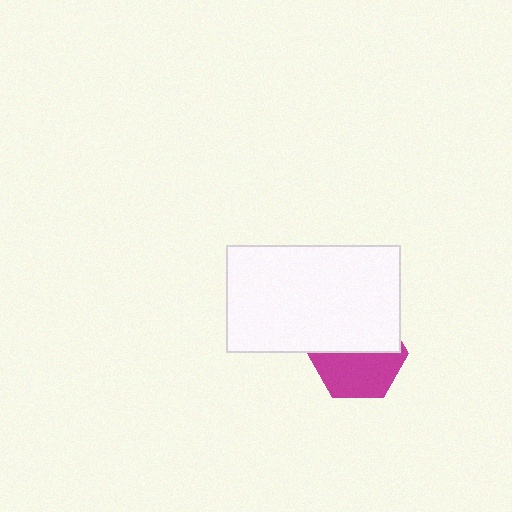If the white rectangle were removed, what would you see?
You would see the complete magenta hexagon.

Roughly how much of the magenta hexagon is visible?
About half of it is visible (roughly 51%).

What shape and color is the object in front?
The object in front is a white rectangle.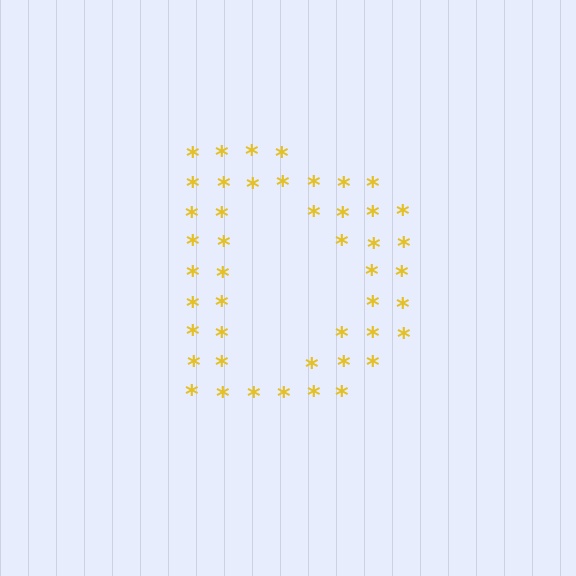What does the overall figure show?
The overall figure shows the letter D.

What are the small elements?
The small elements are asterisks.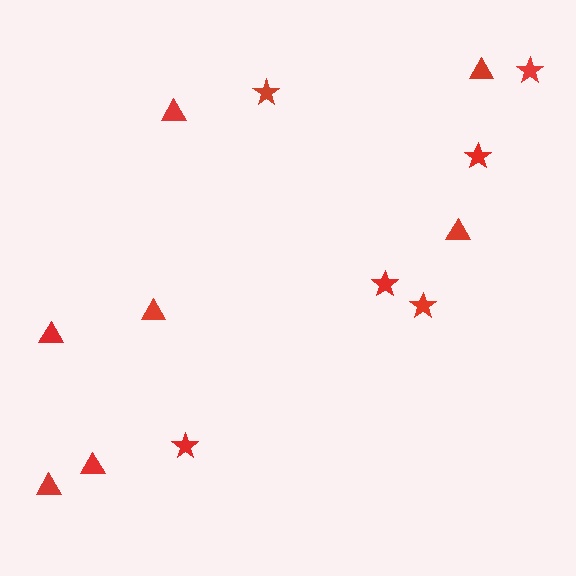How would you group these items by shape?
There are 2 groups: one group of stars (6) and one group of triangles (7).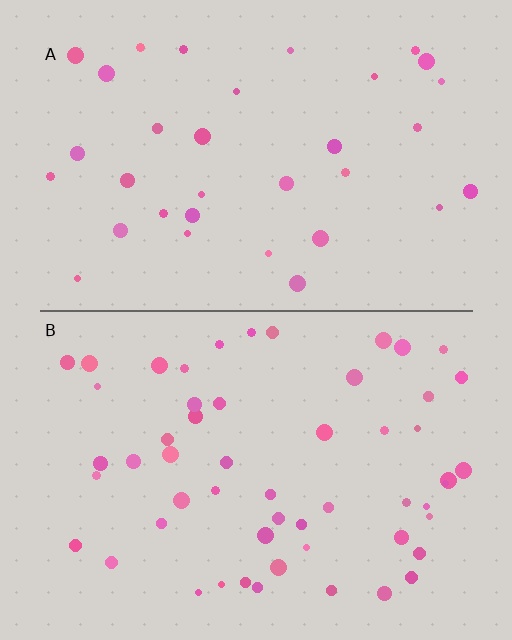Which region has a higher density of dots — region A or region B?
B (the bottom).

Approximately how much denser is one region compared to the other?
Approximately 1.7× — region B over region A.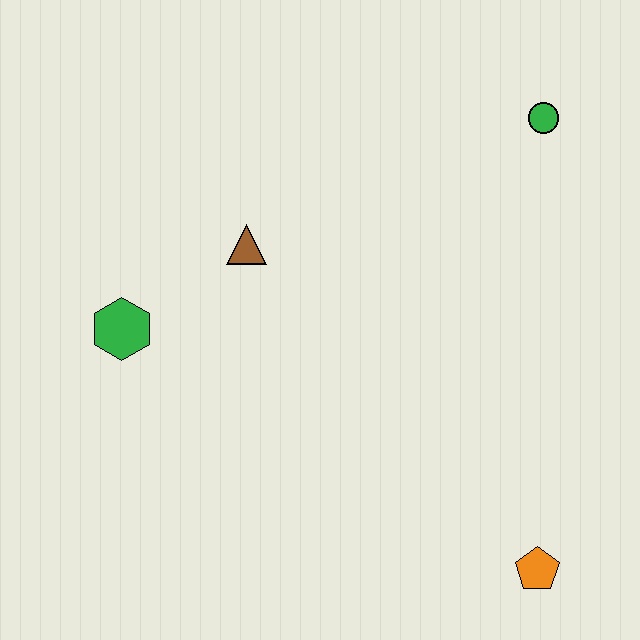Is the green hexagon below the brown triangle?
Yes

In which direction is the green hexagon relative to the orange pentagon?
The green hexagon is to the left of the orange pentagon.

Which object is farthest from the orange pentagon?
The green hexagon is farthest from the orange pentagon.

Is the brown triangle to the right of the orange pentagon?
No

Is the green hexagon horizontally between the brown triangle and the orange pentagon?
No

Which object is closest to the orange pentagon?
The brown triangle is closest to the orange pentagon.